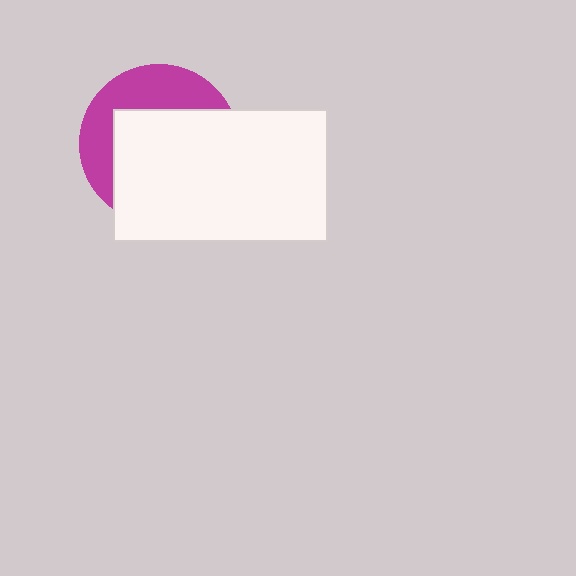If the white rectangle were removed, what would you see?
You would see the complete magenta circle.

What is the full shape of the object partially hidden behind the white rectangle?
The partially hidden object is a magenta circle.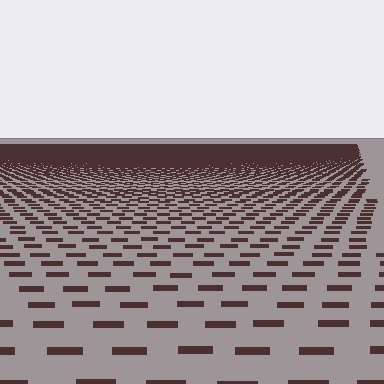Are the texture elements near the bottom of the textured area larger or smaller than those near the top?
Larger. Near the bottom, elements are closer to the viewer and appear at a bigger on-screen size.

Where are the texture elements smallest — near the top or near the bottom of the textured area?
Near the top.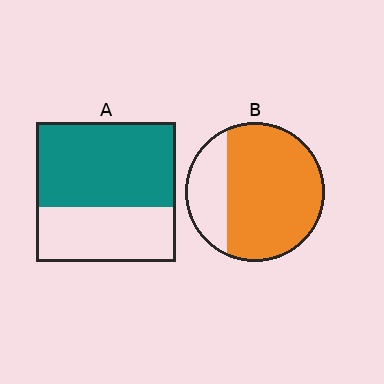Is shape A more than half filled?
Yes.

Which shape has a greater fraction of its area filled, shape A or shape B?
Shape B.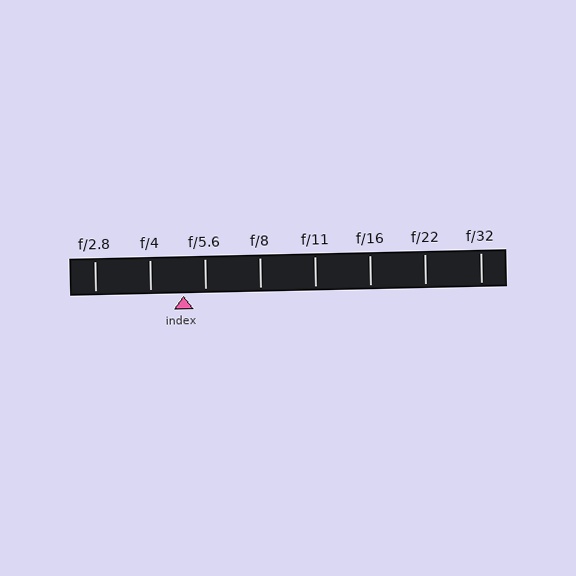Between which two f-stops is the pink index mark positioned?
The index mark is between f/4 and f/5.6.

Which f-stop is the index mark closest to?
The index mark is closest to f/5.6.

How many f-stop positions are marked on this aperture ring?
There are 8 f-stop positions marked.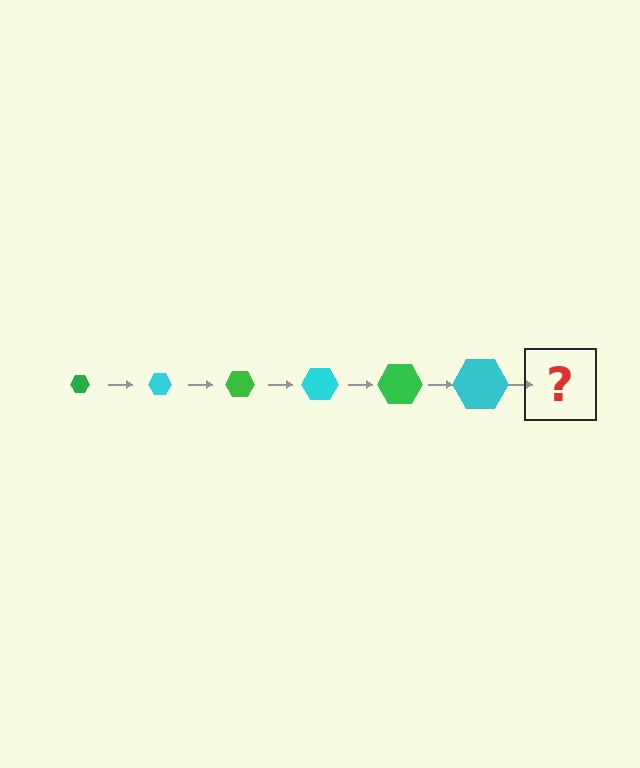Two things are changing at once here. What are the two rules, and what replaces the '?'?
The two rules are that the hexagon grows larger each step and the color cycles through green and cyan. The '?' should be a green hexagon, larger than the previous one.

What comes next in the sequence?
The next element should be a green hexagon, larger than the previous one.